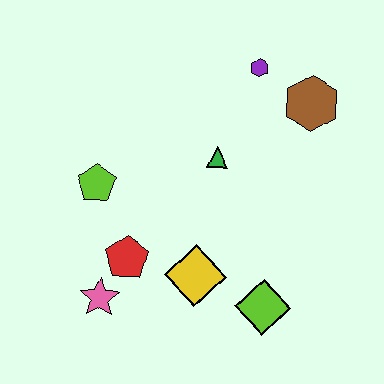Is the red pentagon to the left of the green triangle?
Yes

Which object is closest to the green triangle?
The purple hexagon is closest to the green triangle.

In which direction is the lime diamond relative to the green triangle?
The lime diamond is below the green triangle.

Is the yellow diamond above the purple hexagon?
No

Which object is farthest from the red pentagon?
The brown hexagon is farthest from the red pentagon.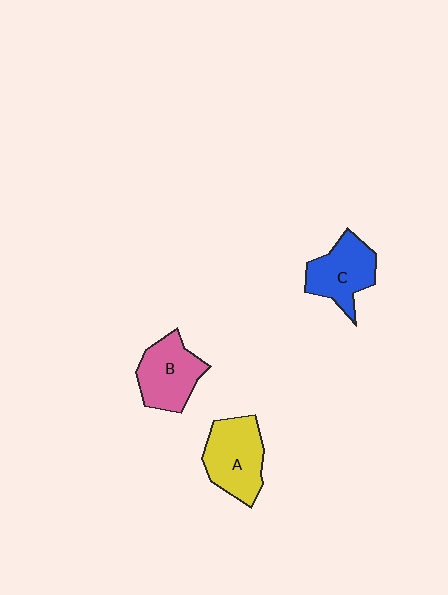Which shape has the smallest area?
Shape C (blue).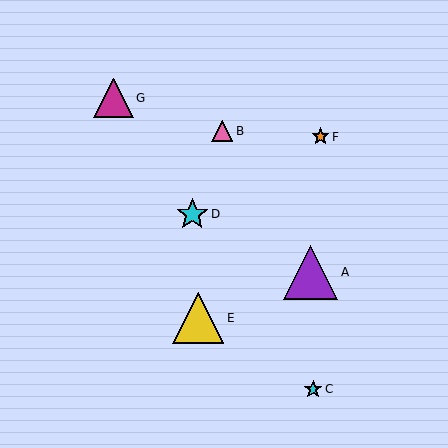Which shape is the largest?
The purple triangle (labeled A) is the largest.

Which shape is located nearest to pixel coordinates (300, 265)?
The purple triangle (labeled A) at (311, 272) is nearest to that location.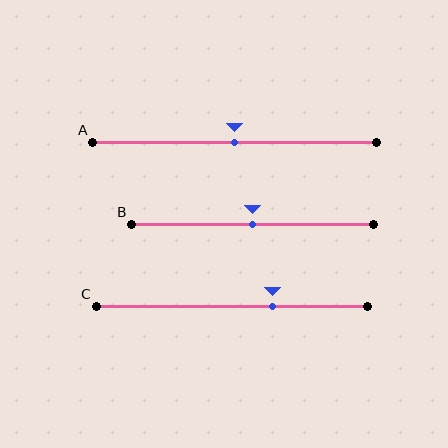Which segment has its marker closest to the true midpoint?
Segment A has its marker closest to the true midpoint.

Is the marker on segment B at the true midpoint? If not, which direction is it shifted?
Yes, the marker on segment B is at the true midpoint.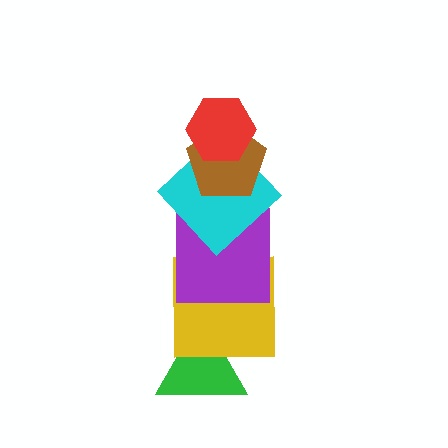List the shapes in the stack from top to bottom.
From top to bottom: the red hexagon, the brown pentagon, the cyan diamond, the purple square, the yellow square, the green triangle.